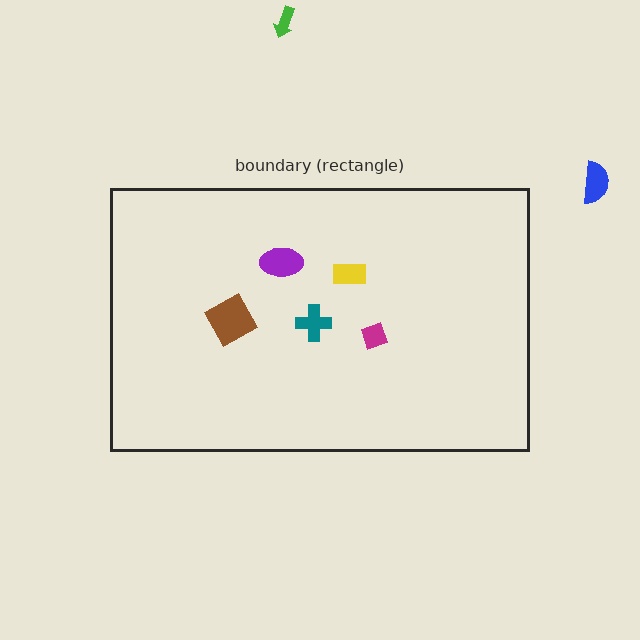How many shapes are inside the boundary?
5 inside, 2 outside.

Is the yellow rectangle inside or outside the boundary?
Inside.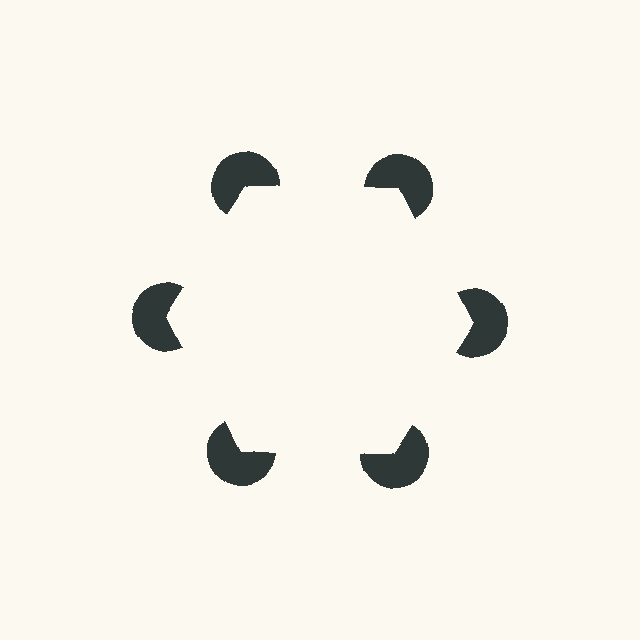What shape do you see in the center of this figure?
An illusory hexagon — its edges are inferred from the aligned wedge cuts in the pac-man discs, not physically drawn.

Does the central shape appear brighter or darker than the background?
It typically appears slightly brighter than the background, even though no actual brightness change is drawn.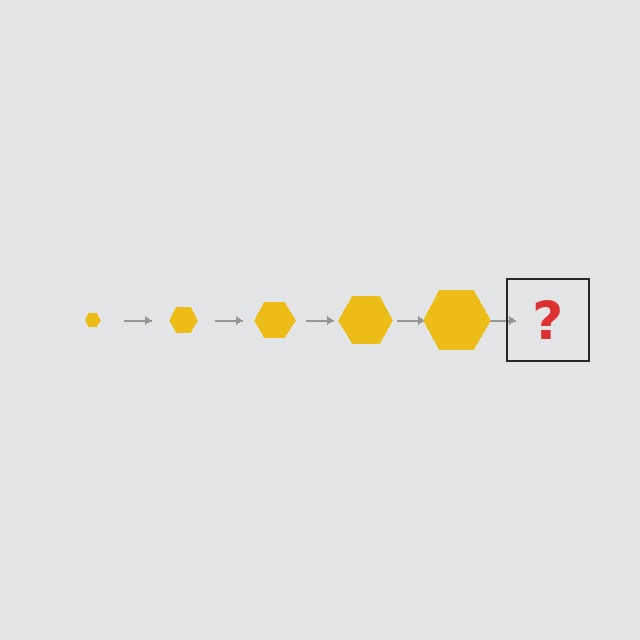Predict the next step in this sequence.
The next step is a yellow hexagon, larger than the previous one.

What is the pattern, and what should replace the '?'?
The pattern is that the hexagon gets progressively larger each step. The '?' should be a yellow hexagon, larger than the previous one.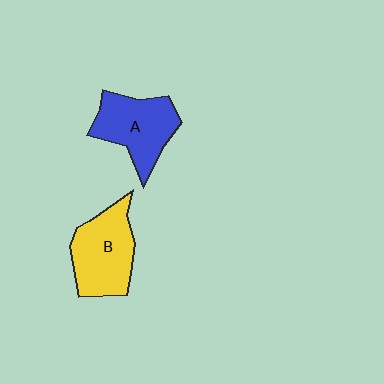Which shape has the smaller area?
Shape A (blue).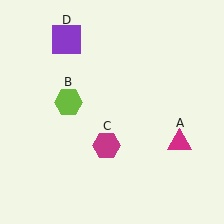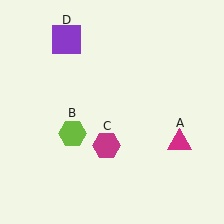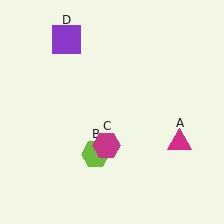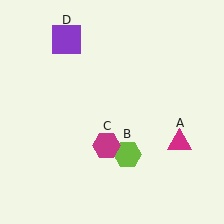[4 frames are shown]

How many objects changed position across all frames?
1 object changed position: lime hexagon (object B).